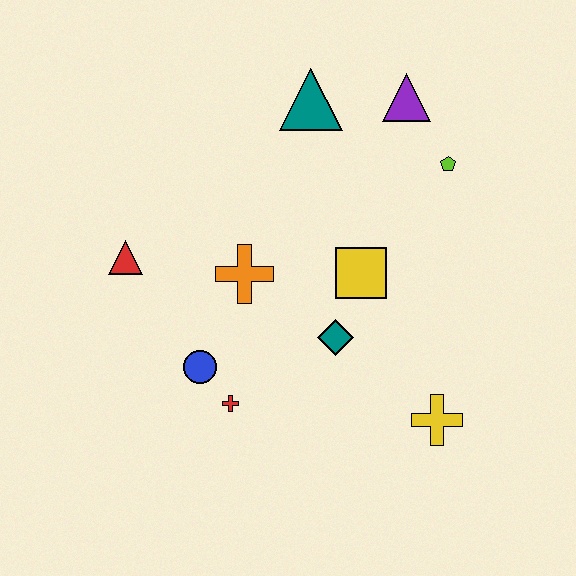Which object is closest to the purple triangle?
The lime pentagon is closest to the purple triangle.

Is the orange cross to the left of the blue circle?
No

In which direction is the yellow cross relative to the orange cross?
The yellow cross is to the right of the orange cross.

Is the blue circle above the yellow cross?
Yes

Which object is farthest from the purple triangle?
The red cross is farthest from the purple triangle.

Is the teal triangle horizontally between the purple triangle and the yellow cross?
No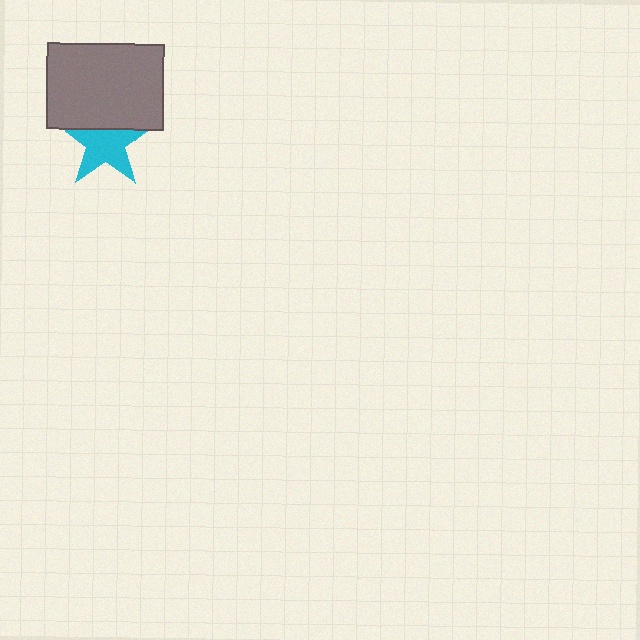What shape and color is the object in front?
The object in front is a gray rectangle.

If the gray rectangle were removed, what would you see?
You would see the complete cyan star.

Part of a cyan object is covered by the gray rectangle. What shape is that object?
It is a star.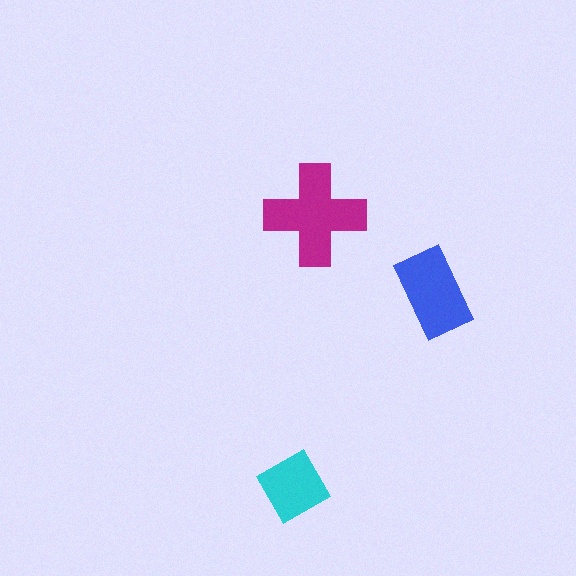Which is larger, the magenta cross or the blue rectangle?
The magenta cross.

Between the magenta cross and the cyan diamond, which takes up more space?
The magenta cross.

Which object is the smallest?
The cyan diamond.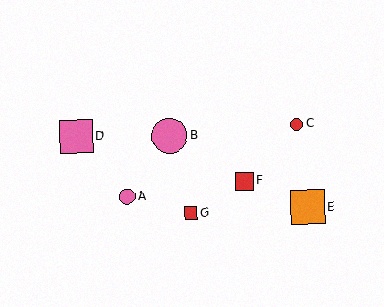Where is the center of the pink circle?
The center of the pink circle is at (127, 197).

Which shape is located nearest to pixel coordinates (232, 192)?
The red square (labeled F) at (244, 181) is nearest to that location.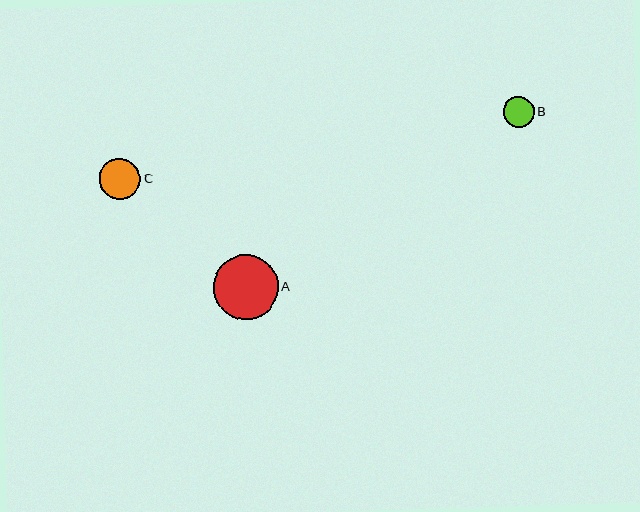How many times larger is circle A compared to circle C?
Circle A is approximately 1.6 times the size of circle C.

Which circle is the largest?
Circle A is the largest with a size of approximately 65 pixels.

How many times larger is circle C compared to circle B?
Circle C is approximately 1.3 times the size of circle B.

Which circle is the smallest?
Circle B is the smallest with a size of approximately 31 pixels.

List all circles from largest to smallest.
From largest to smallest: A, C, B.